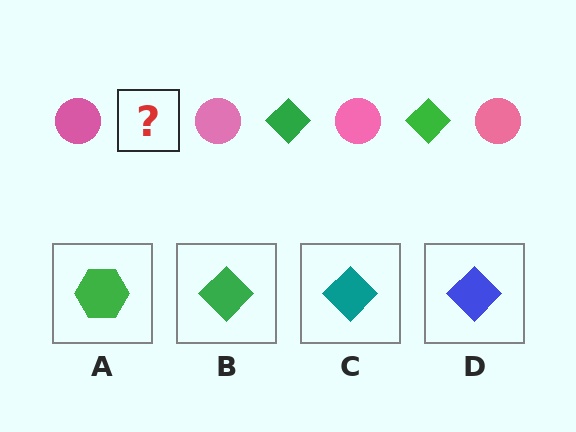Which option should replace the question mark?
Option B.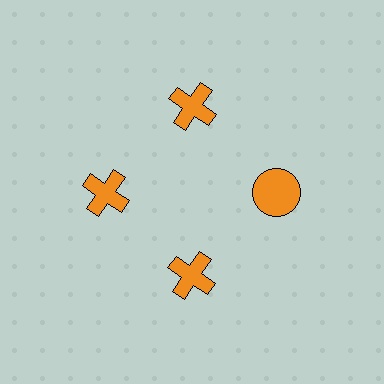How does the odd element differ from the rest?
It has a different shape: circle instead of cross.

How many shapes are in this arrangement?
There are 4 shapes arranged in a ring pattern.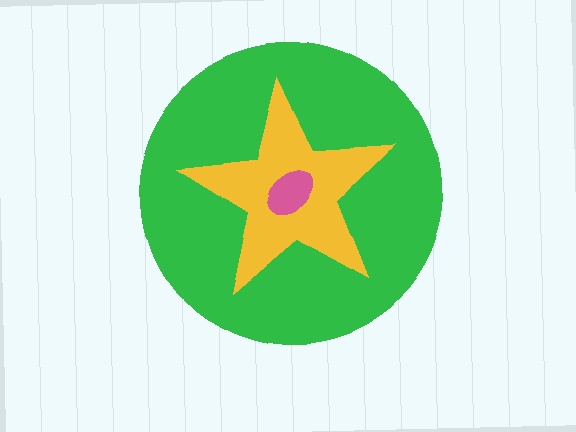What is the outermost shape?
The green circle.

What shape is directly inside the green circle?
The yellow star.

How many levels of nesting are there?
3.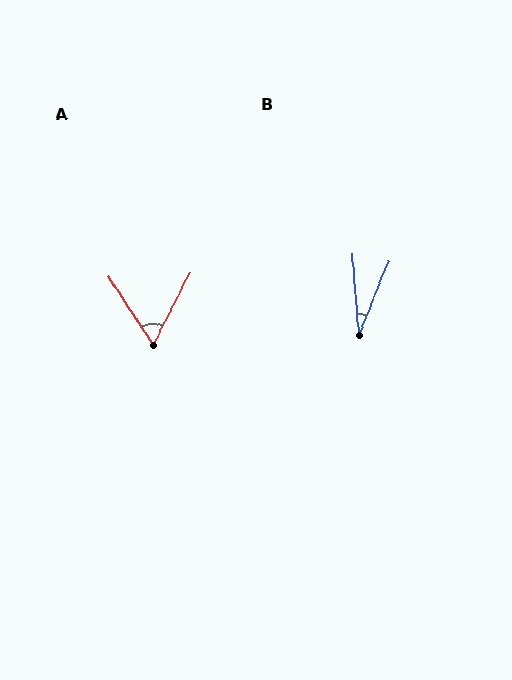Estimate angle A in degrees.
Approximately 61 degrees.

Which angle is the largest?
A, at approximately 61 degrees.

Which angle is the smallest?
B, at approximately 27 degrees.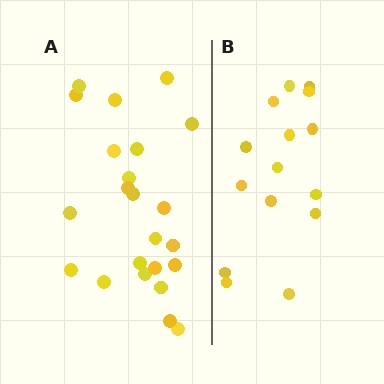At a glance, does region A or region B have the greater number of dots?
Region A (the left region) has more dots.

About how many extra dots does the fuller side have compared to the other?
Region A has roughly 8 or so more dots than region B.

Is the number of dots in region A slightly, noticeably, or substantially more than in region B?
Region A has substantially more. The ratio is roughly 1.5 to 1.